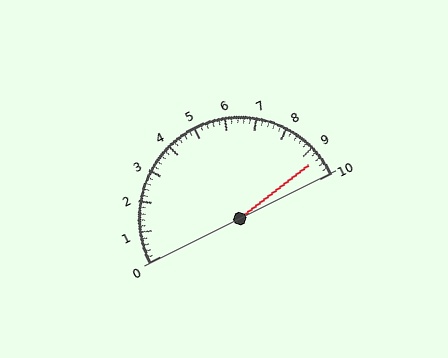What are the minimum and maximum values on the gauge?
The gauge ranges from 0 to 10.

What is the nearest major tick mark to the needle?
The nearest major tick mark is 9.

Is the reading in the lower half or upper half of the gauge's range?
The reading is in the upper half of the range (0 to 10).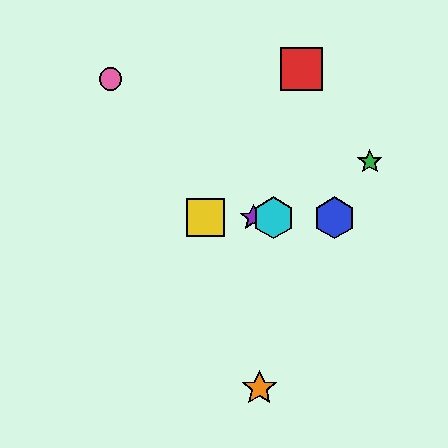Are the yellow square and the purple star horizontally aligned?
Yes, both are at y≈218.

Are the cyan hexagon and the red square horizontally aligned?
No, the cyan hexagon is at y≈218 and the red square is at y≈69.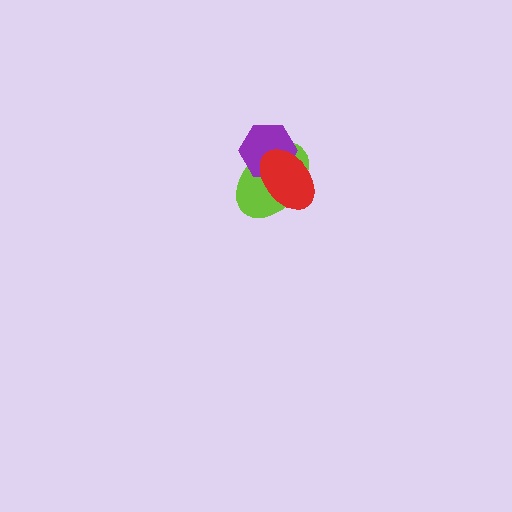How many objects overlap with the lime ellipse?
2 objects overlap with the lime ellipse.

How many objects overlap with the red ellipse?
2 objects overlap with the red ellipse.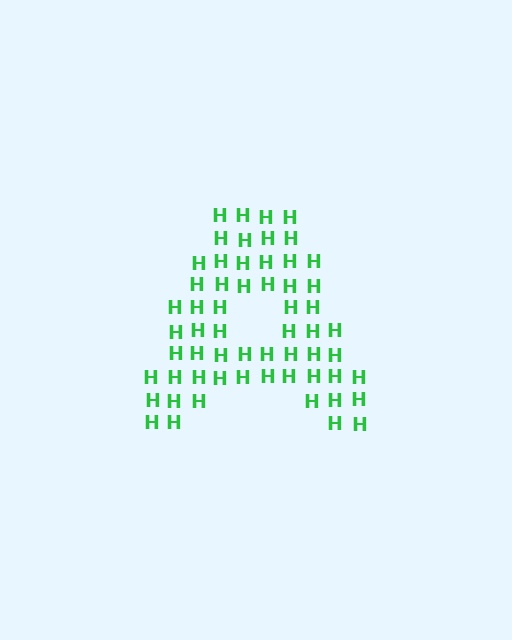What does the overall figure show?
The overall figure shows the letter A.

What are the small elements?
The small elements are letter H's.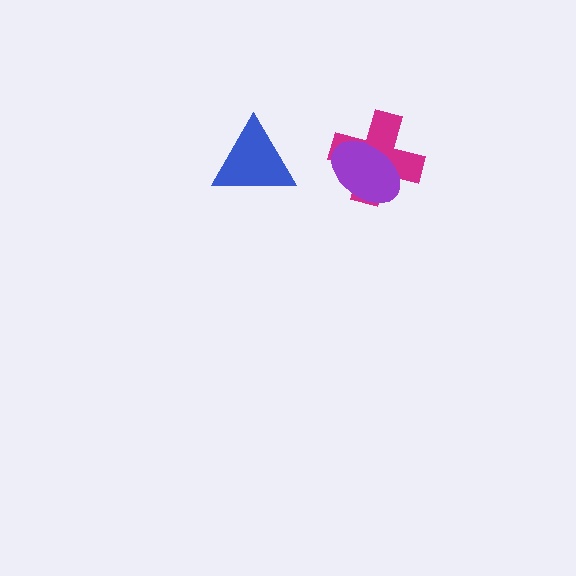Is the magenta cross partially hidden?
Yes, it is partially covered by another shape.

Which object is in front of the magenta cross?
The purple ellipse is in front of the magenta cross.